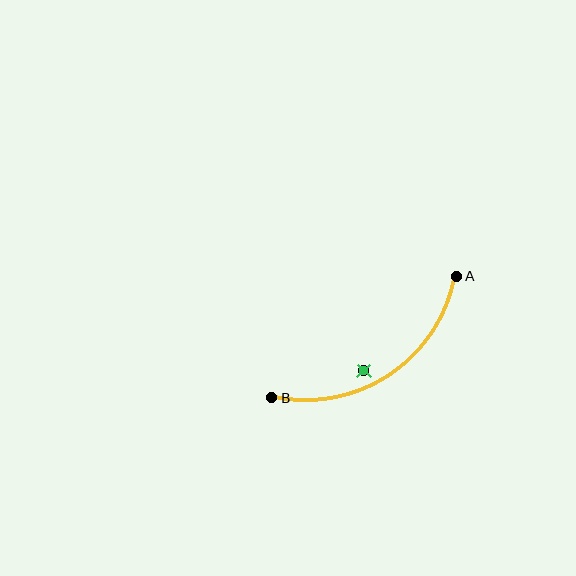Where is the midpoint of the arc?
The arc midpoint is the point on the curve farthest from the straight line joining A and B. It sits below that line.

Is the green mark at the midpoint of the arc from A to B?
No — the green mark does not lie on the arc at all. It sits slightly inside the curve.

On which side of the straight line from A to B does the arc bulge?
The arc bulges below the straight line connecting A and B.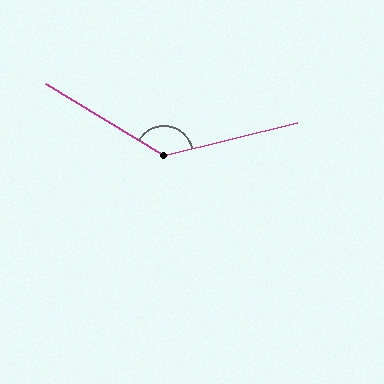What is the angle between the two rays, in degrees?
Approximately 135 degrees.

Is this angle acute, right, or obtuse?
It is obtuse.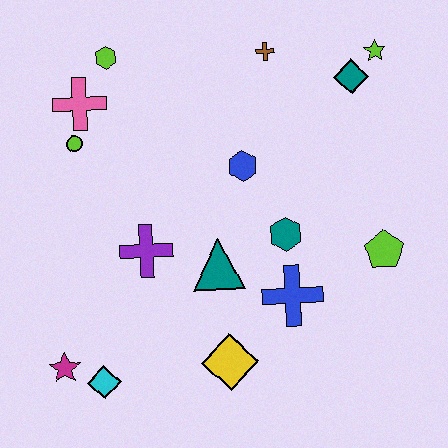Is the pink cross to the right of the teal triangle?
No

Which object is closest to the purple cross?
The teal triangle is closest to the purple cross.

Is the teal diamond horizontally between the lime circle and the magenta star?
No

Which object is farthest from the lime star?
The magenta star is farthest from the lime star.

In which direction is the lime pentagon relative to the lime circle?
The lime pentagon is to the right of the lime circle.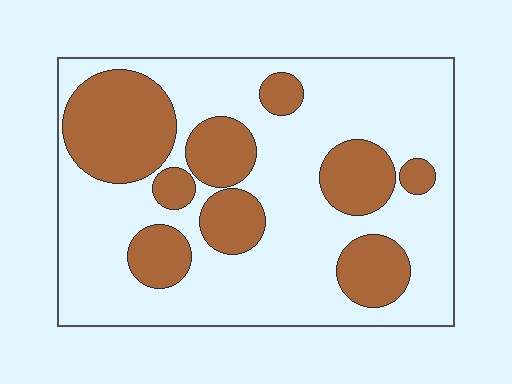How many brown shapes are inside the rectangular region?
9.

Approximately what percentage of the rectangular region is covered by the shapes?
Approximately 30%.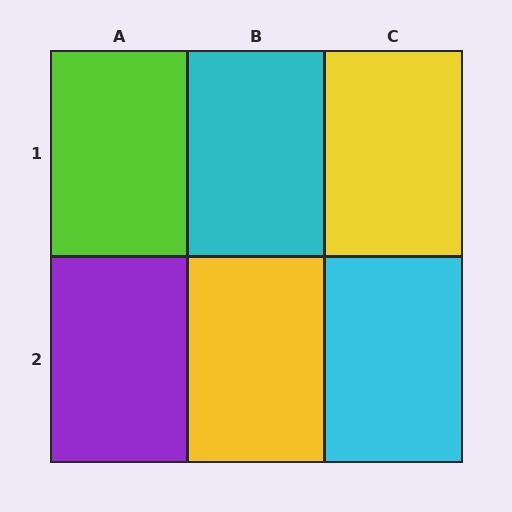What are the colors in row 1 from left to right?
Lime, cyan, yellow.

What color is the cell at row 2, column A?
Purple.